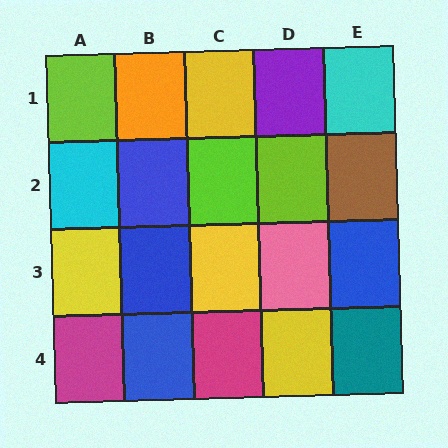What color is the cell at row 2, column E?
Brown.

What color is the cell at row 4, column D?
Yellow.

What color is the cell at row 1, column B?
Orange.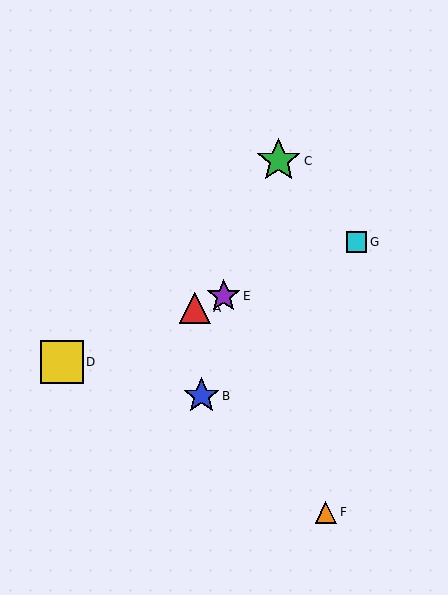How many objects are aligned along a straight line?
4 objects (A, D, E, G) are aligned along a straight line.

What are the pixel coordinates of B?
Object B is at (201, 396).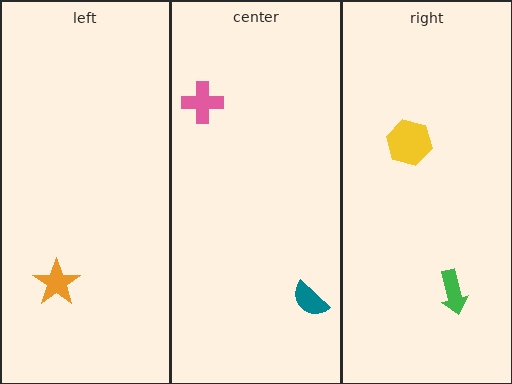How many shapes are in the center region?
2.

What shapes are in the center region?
The teal semicircle, the pink cross.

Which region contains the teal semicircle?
The center region.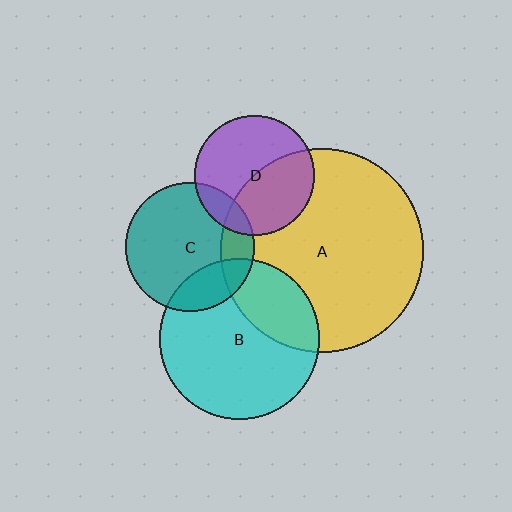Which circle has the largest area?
Circle A (yellow).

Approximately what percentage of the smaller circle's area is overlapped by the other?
Approximately 20%.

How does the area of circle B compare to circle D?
Approximately 1.8 times.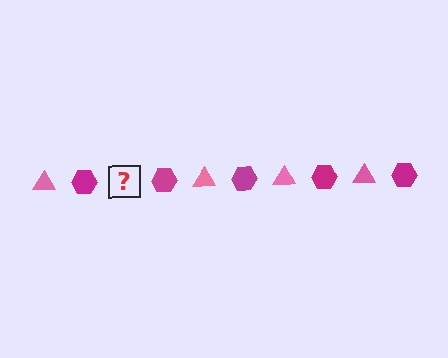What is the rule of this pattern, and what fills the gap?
The rule is that the pattern alternates between pink triangle and magenta hexagon. The gap should be filled with a pink triangle.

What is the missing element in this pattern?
The missing element is a pink triangle.